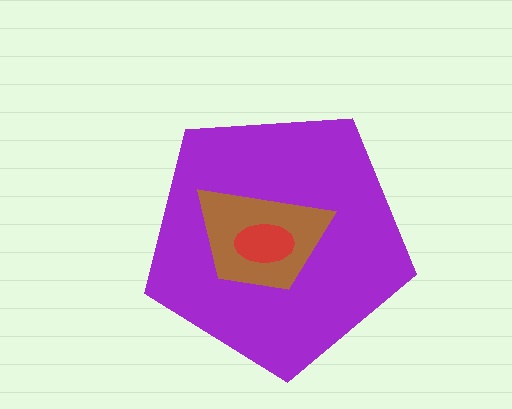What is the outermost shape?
The purple pentagon.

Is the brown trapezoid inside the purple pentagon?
Yes.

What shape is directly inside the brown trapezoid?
The red ellipse.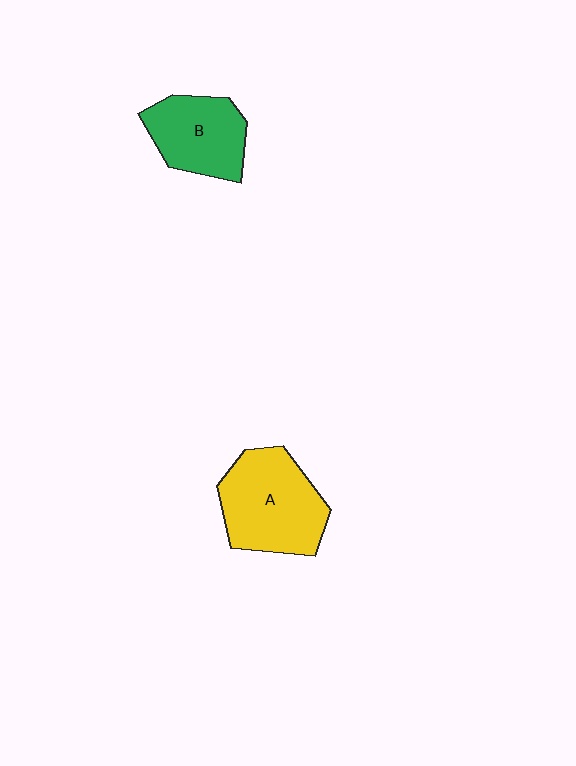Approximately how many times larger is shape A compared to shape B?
Approximately 1.3 times.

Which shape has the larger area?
Shape A (yellow).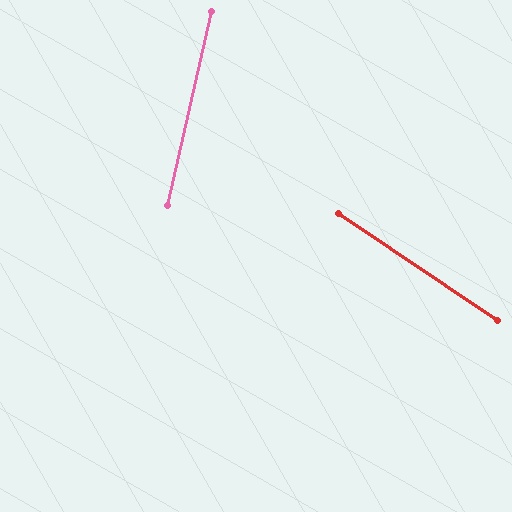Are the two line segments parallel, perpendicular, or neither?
Neither parallel nor perpendicular — they differ by about 69°.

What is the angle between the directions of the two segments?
Approximately 69 degrees.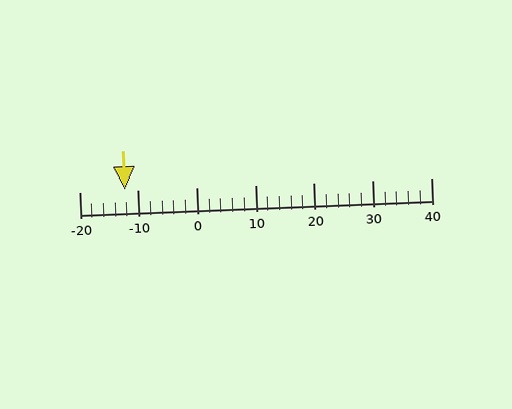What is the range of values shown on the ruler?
The ruler shows values from -20 to 40.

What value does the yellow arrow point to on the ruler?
The yellow arrow points to approximately -12.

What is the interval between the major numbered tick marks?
The major tick marks are spaced 10 units apart.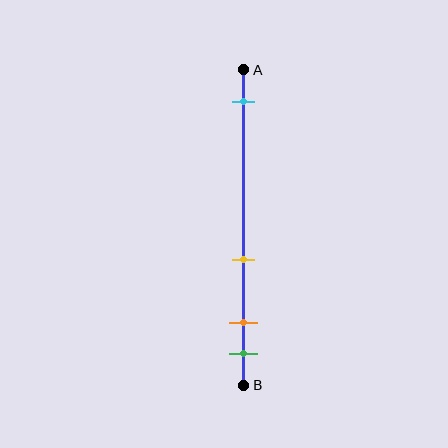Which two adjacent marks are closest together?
The orange and green marks are the closest adjacent pair.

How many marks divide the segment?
There are 4 marks dividing the segment.